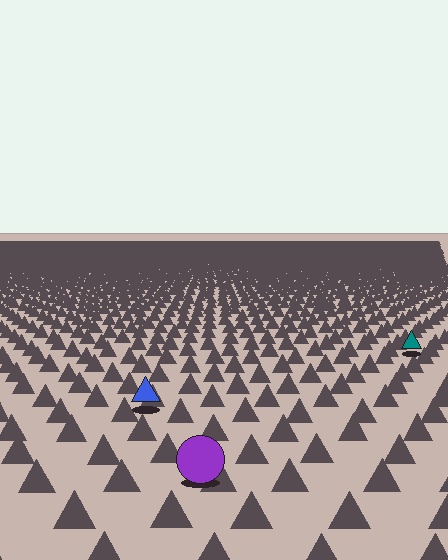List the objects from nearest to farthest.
From nearest to farthest: the purple circle, the blue triangle, the teal triangle.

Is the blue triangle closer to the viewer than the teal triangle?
Yes. The blue triangle is closer — you can tell from the texture gradient: the ground texture is coarser near it.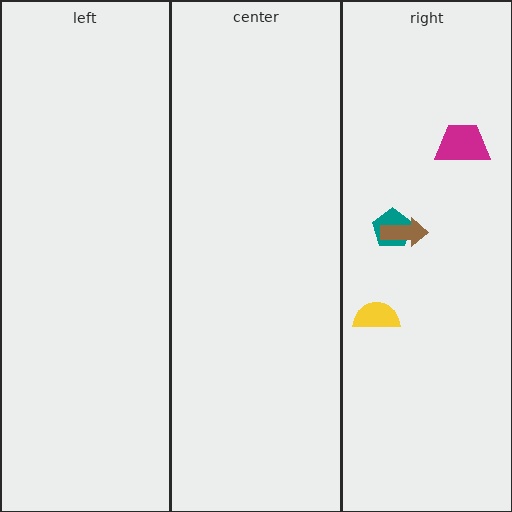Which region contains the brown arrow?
The right region.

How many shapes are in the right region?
4.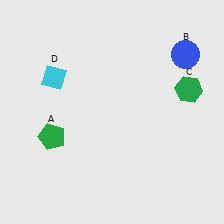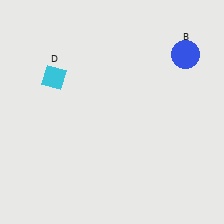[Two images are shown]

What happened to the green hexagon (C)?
The green hexagon (C) was removed in Image 2. It was in the top-right area of Image 1.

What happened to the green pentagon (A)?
The green pentagon (A) was removed in Image 2. It was in the bottom-left area of Image 1.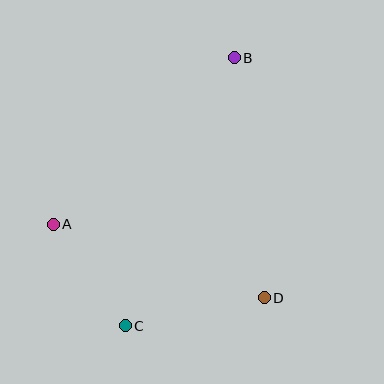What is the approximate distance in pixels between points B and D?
The distance between B and D is approximately 242 pixels.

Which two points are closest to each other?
Points A and C are closest to each other.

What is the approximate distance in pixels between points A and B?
The distance between A and B is approximately 246 pixels.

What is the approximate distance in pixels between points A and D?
The distance between A and D is approximately 223 pixels.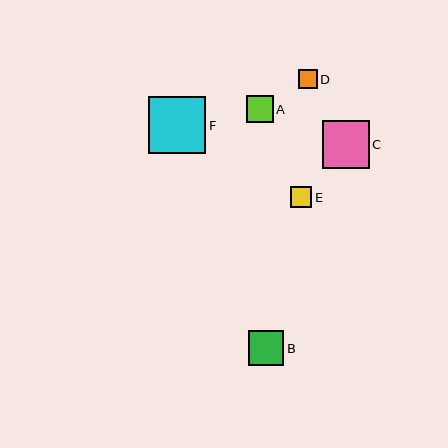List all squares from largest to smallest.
From largest to smallest: F, C, B, A, E, D.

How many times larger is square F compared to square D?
Square F is approximately 3.0 times the size of square D.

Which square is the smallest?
Square D is the smallest with a size of approximately 19 pixels.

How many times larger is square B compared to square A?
Square B is approximately 1.3 times the size of square A.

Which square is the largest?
Square F is the largest with a size of approximately 57 pixels.